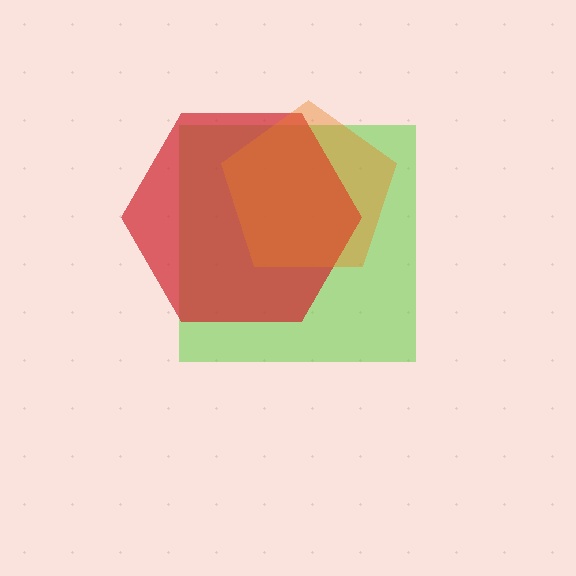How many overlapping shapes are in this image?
There are 3 overlapping shapes in the image.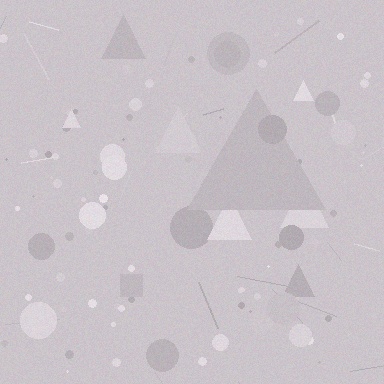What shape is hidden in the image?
A triangle is hidden in the image.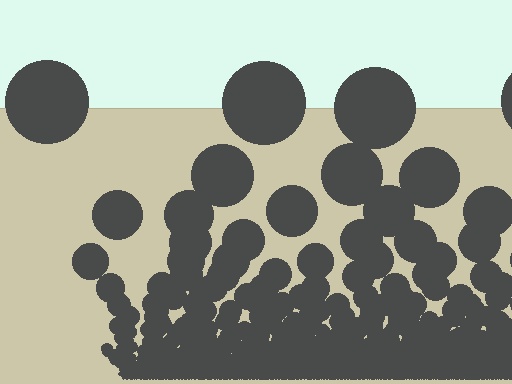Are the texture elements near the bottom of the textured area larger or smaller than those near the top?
Smaller. The gradient is inverted — elements near the bottom are smaller and denser.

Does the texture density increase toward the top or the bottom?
Density increases toward the bottom.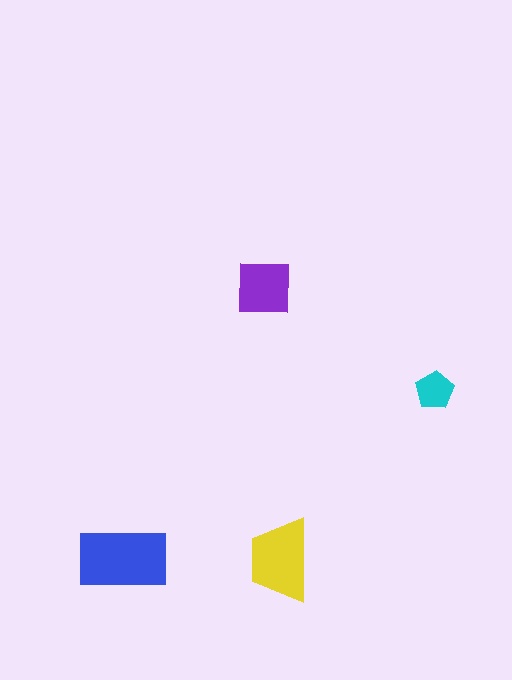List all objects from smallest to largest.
The cyan pentagon, the purple square, the yellow trapezoid, the blue rectangle.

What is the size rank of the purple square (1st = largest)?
3rd.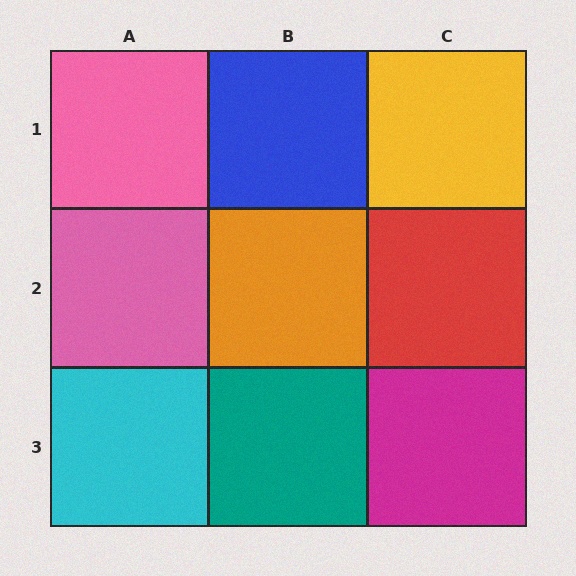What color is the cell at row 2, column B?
Orange.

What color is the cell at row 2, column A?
Pink.